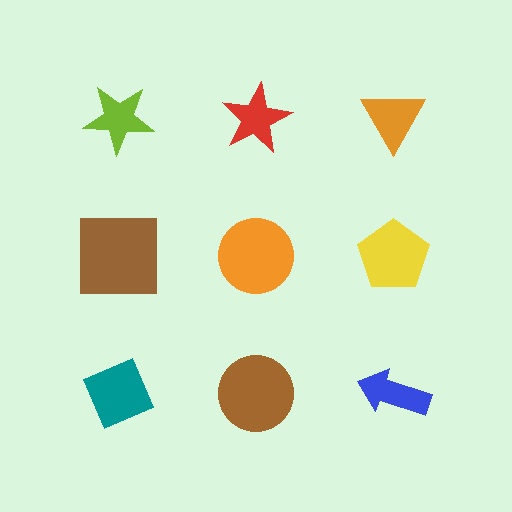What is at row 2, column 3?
A yellow pentagon.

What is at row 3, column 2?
A brown circle.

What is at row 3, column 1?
A teal diamond.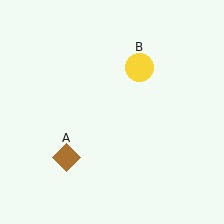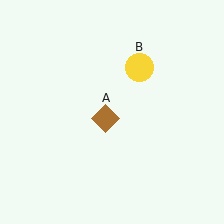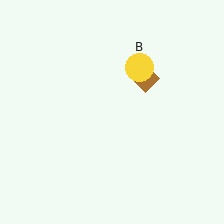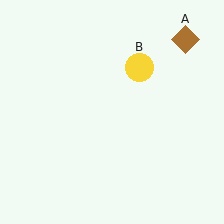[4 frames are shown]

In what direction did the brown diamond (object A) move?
The brown diamond (object A) moved up and to the right.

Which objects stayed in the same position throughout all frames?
Yellow circle (object B) remained stationary.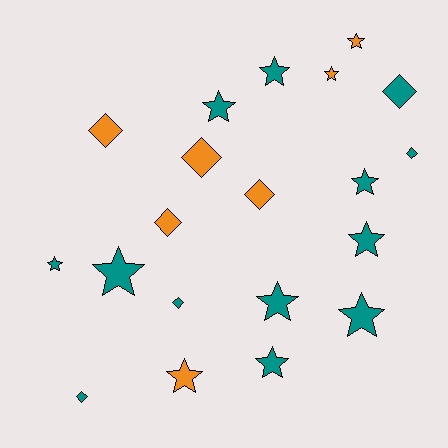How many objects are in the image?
There are 20 objects.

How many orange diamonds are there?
There are 4 orange diamonds.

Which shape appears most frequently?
Star, with 12 objects.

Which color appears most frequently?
Teal, with 13 objects.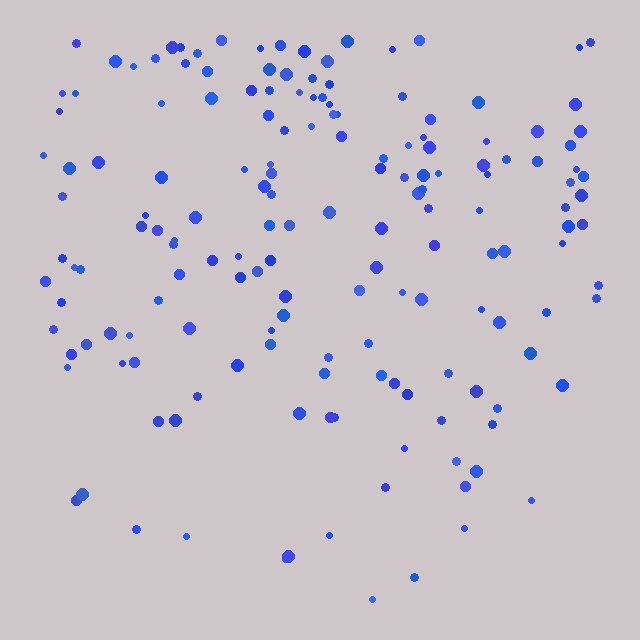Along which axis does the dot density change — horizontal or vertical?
Vertical.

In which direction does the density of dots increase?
From bottom to top, with the top side densest.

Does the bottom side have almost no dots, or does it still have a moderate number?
Still a moderate number, just noticeably fewer than the top.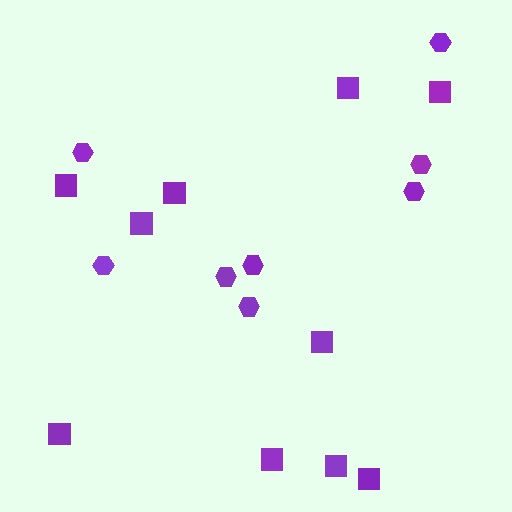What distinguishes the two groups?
There are 2 groups: one group of hexagons (8) and one group of squares (10).